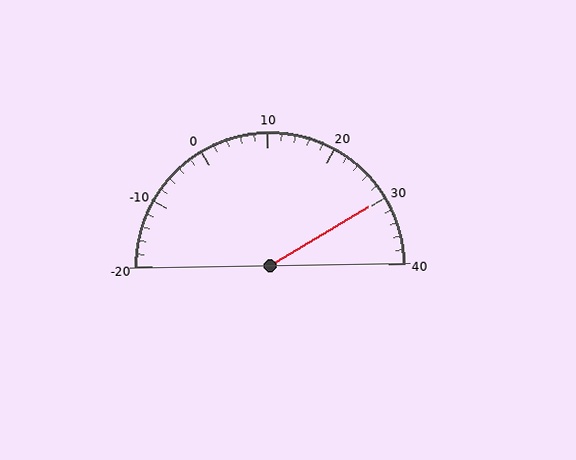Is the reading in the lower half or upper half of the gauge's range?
The reading is in the upper half of the range (-20 to 40).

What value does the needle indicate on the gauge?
The needle indicates approximately 30.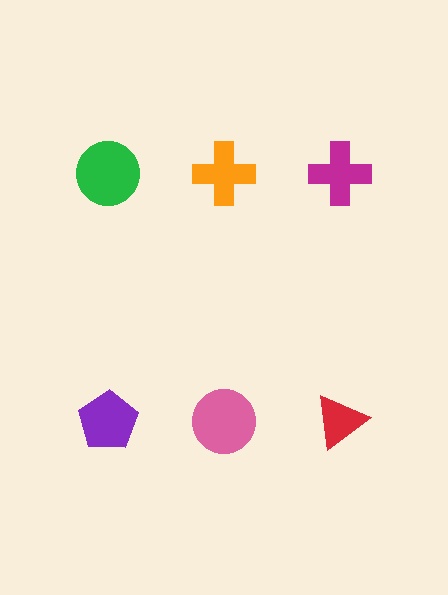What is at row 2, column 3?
A red triangle.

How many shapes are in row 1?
3 shapes.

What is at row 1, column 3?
A magenta cross.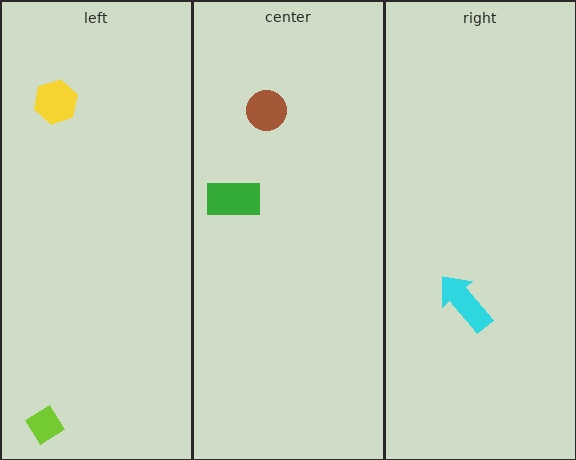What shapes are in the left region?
The lime diamond, the yellow hexagon.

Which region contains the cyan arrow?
The right region.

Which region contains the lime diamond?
The left region.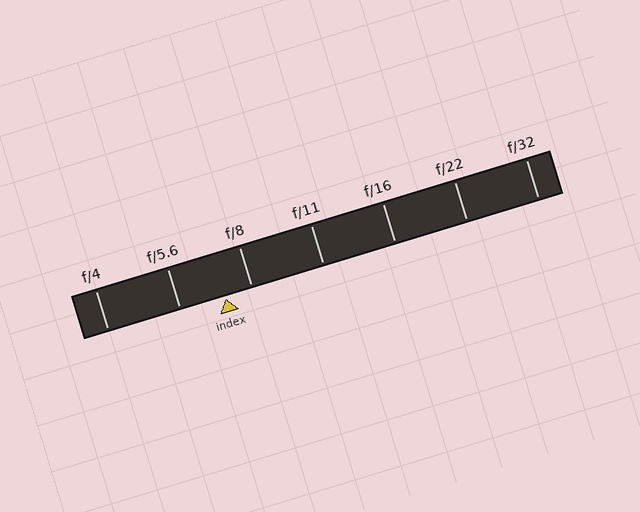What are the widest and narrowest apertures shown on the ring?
The widest aperture shown is f/4 and the narrowest is f/32.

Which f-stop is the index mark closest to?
The index mark is closest to f/8.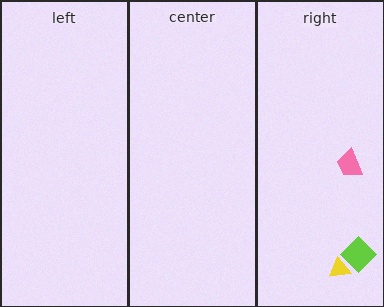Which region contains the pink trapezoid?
The right region.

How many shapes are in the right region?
3.